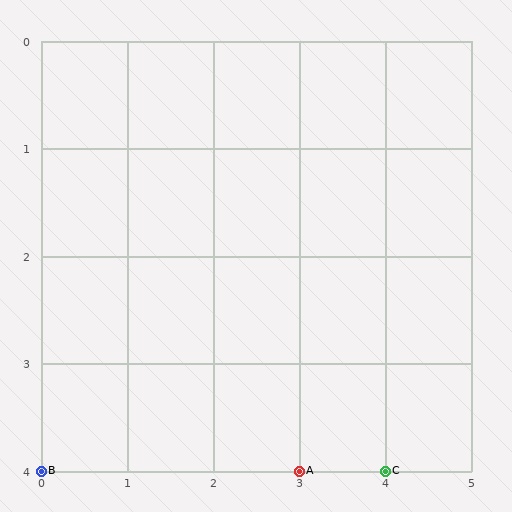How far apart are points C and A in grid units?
Points C and A are 1 column apart.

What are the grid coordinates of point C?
Point C is at grid coordinates (4, 4).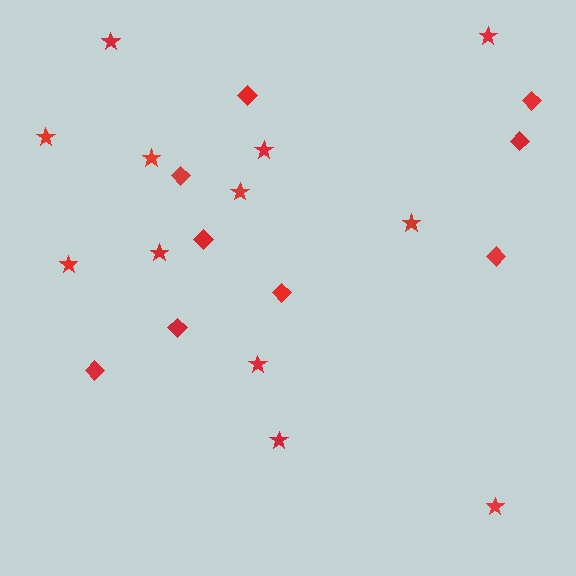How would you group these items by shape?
There are 2 groups: one group of diamonds (9) and one group of stars (12).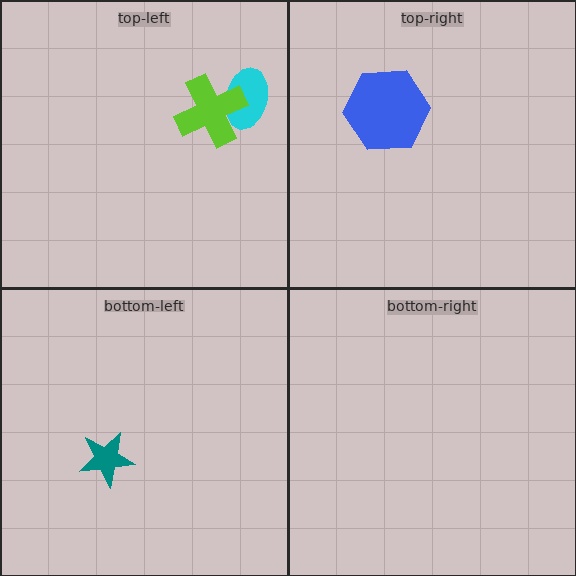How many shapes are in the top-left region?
2.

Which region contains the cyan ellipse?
The top-left region.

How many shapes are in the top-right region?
1.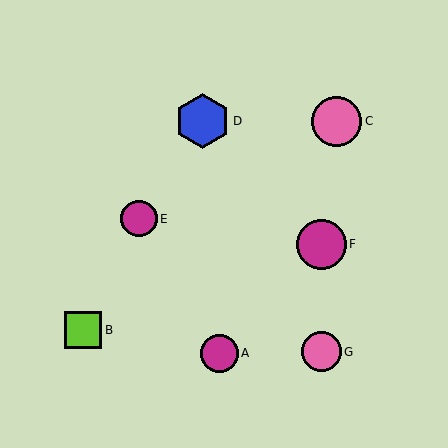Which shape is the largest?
The blue hexagon (labeled D) is the largest.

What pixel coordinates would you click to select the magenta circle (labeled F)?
Click at (321, 244) to select the magenta circle F.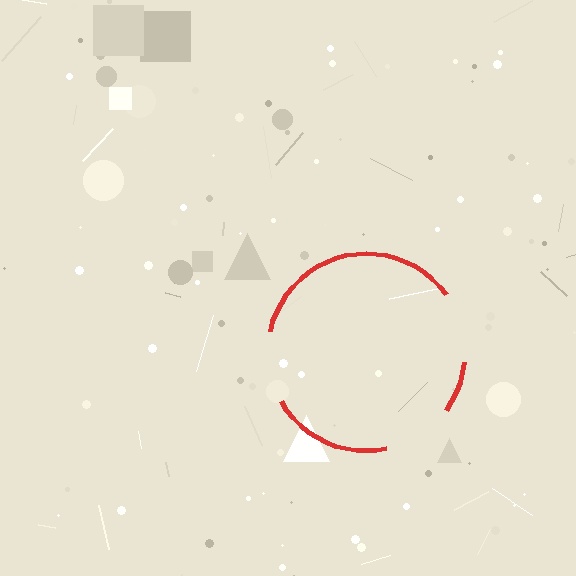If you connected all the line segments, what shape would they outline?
They would outline a circle.